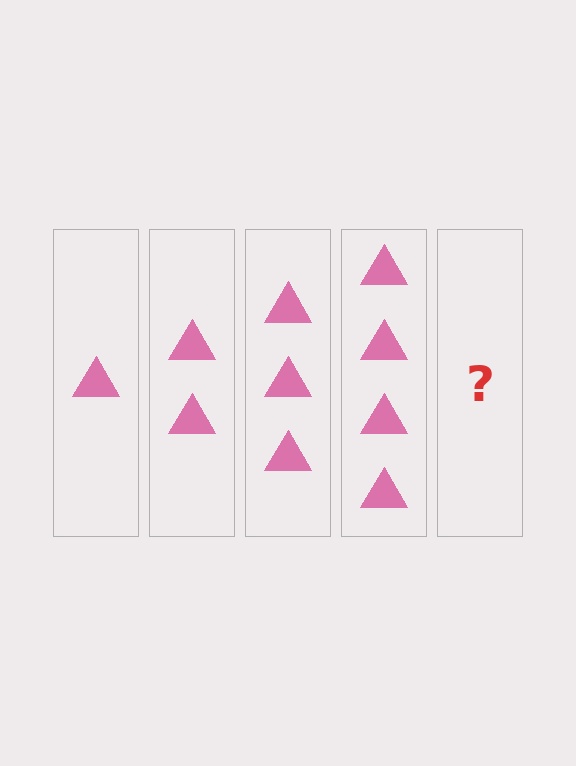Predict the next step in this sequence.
The next step is 5 triangles.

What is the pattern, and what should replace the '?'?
The pattern is that each step adds one more triangle. The '?' should be 5 triangles.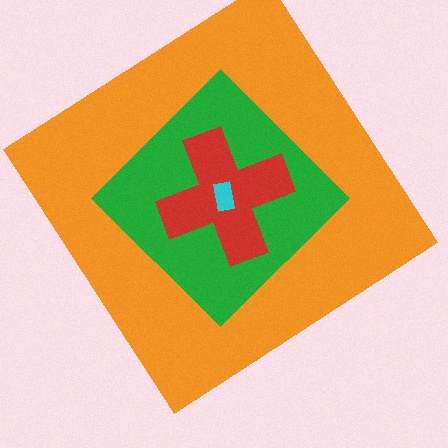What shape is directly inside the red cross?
The cyan rectangle.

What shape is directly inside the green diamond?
The red cross.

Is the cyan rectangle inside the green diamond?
Yes.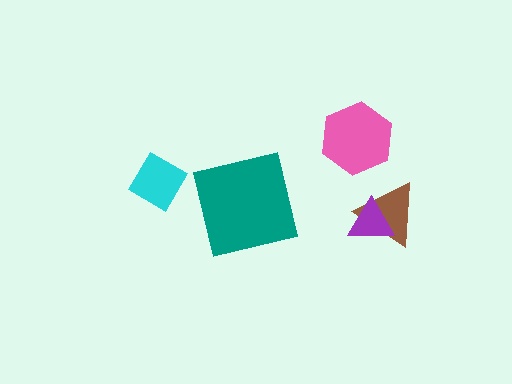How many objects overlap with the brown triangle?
1 object overlaps with the brown triangle.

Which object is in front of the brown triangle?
The purple triangle is in front of the brown triangle.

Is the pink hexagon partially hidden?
No, no other shape covers it.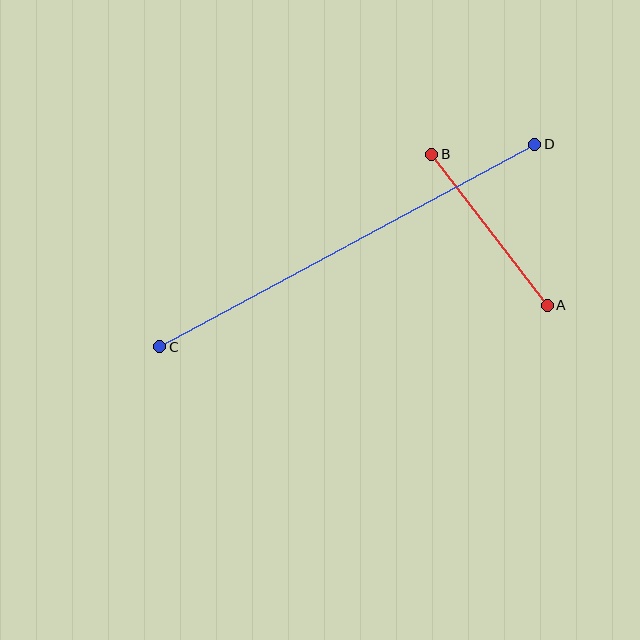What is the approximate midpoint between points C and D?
The midpoint is at approximately (347, 245) pixels.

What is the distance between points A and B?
The distance is approximately 190 pixels.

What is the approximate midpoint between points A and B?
The midpoint is at approximately (489, 230) pixels.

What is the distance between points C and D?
The distance is approximately 426 pixels.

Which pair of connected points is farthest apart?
Points C and D are farthest apart.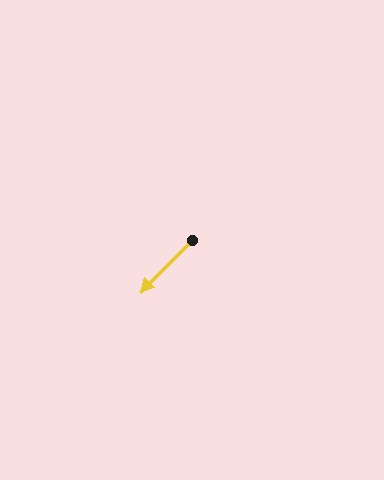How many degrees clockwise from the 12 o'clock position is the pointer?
Approximately 225 degrees.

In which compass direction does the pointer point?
Southwest.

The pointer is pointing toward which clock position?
Roughly 7 o'clock.